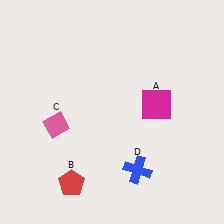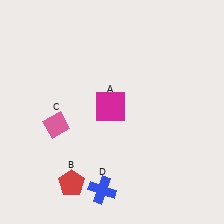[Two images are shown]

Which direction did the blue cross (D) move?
The blue cross (D) moved left.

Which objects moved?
The objects that moved are: the magenta square (A), the blue cross (D).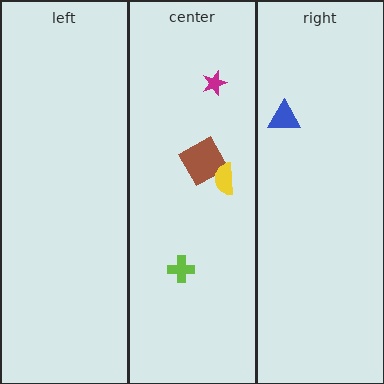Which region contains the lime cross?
The center region.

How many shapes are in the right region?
1.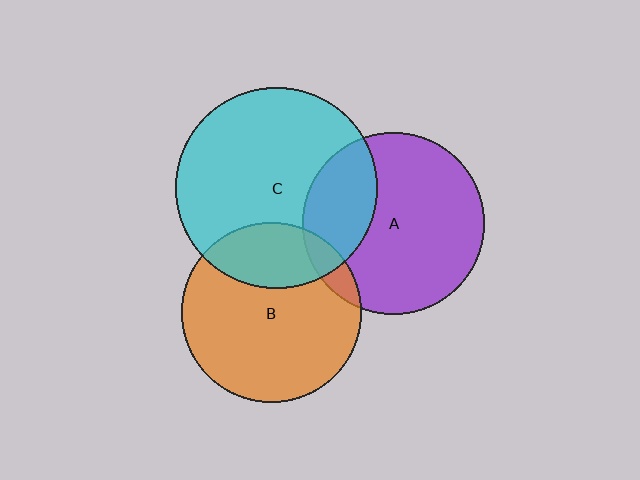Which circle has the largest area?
Circle C (cyan).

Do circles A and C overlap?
Yes.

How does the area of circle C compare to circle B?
Approximately 1.3 times.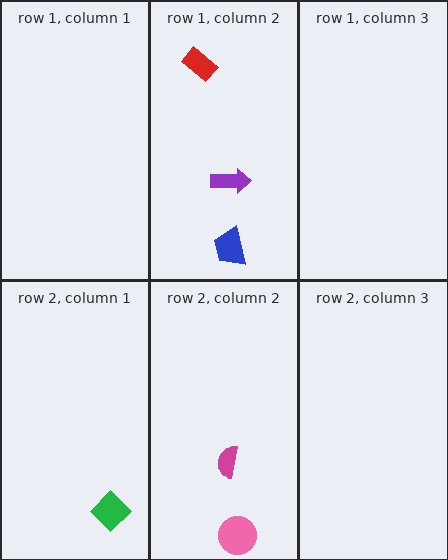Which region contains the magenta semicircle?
The row 2, column 2 region.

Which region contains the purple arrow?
The row 1, column 2 region.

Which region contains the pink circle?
The row 2, column 2 region.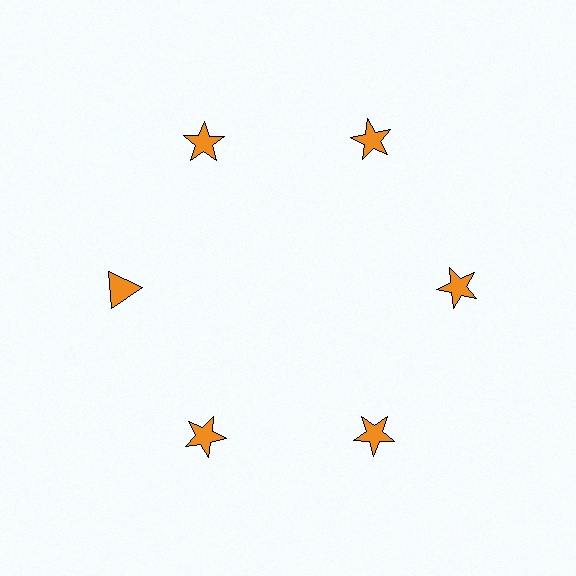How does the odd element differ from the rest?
It has a different shape: triangle instead of star.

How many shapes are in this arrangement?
There are 6 shapes arranged in a ring pattern.